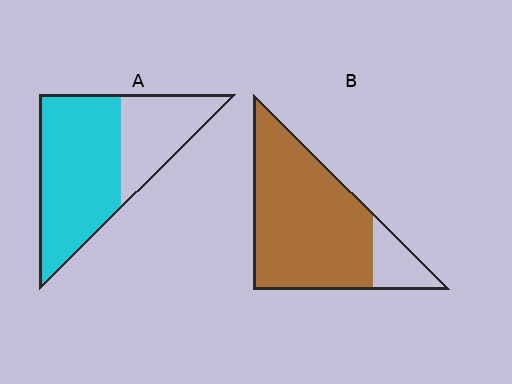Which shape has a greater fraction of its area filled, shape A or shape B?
Shape B.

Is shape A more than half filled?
Yes.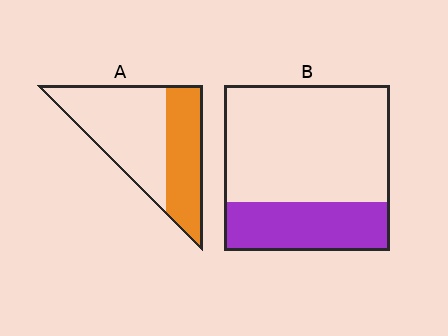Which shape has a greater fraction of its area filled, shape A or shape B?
Shape A.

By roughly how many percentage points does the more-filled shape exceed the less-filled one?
By roughly 10 percentage points (A over B).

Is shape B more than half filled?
No.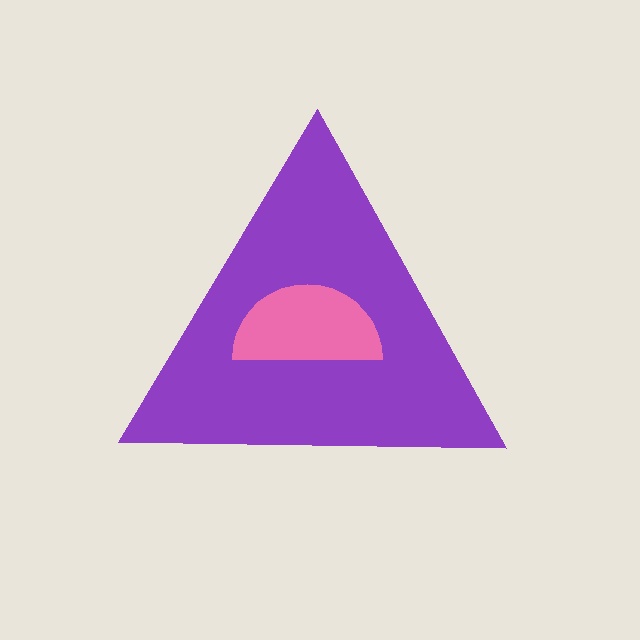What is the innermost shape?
The pink semicircle.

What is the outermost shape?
The purple triangle.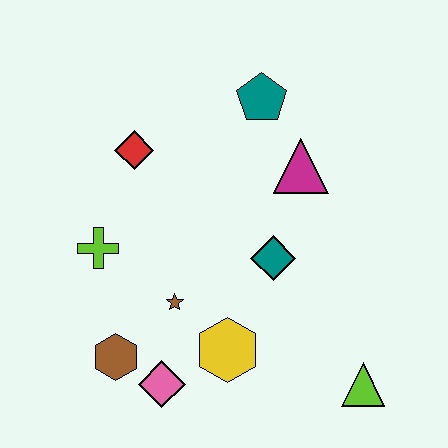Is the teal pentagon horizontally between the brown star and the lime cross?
No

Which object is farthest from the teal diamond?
The brown hexagon is farthest from the teal diamond.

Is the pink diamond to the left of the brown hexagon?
No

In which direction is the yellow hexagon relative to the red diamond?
The yellow hexagon is below the red diamond.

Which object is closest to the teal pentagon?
The magenta triangle is closest to the teal pentagon.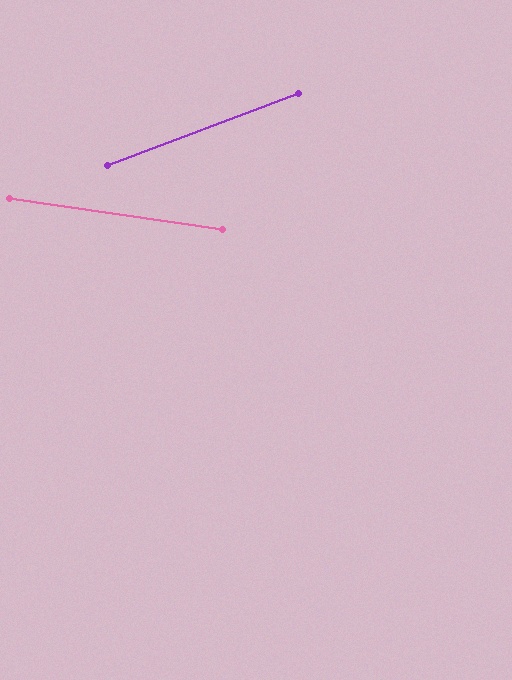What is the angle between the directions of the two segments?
Approximately 29 degrees.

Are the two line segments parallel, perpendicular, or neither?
Neither parallel nor perpendicular — they differ by about 29°.